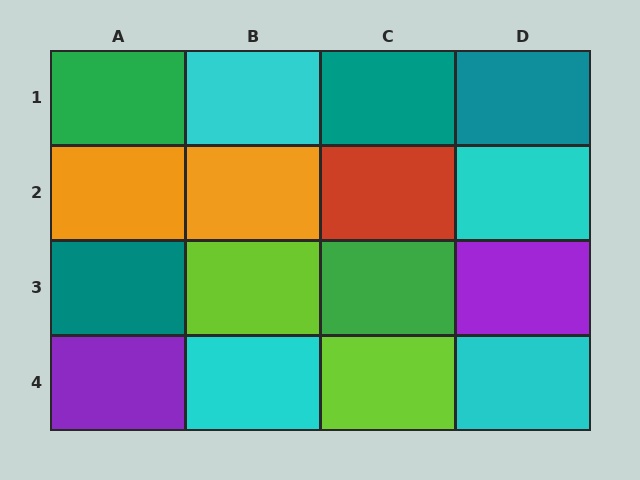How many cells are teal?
3 cells are teal.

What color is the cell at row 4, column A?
Purple.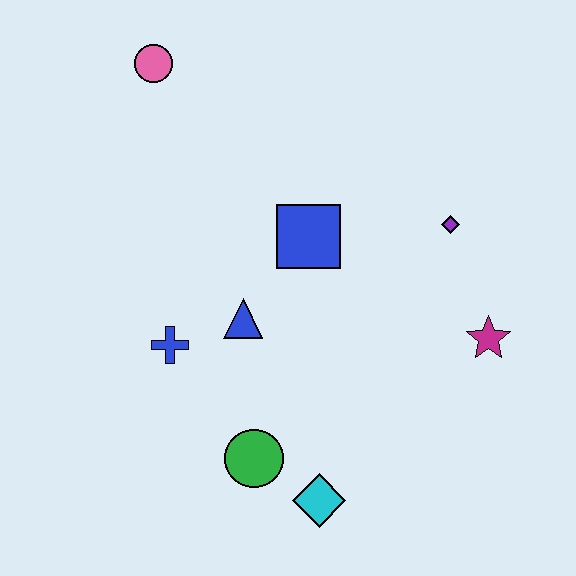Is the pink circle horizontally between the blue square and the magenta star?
No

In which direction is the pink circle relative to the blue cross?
The pink circle is above the blue cross.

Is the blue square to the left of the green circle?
No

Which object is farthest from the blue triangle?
The pink circle is farthest from the blue triangle.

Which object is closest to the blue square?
The blue triangle is closest to the blue square.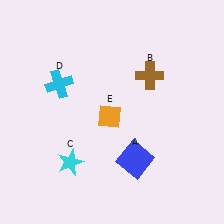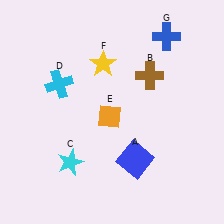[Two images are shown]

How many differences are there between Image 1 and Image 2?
There are 2 differences between the two images.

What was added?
A yellow star (F), a blue cross (G) were added in Image 2.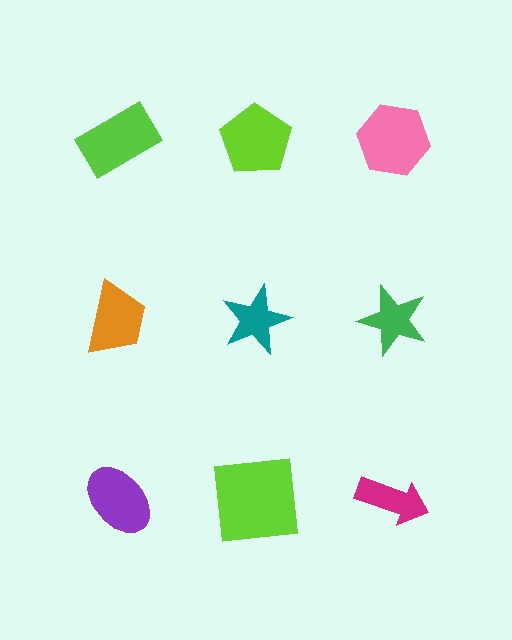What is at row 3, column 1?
A purple ellipse.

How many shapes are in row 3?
3 shapes.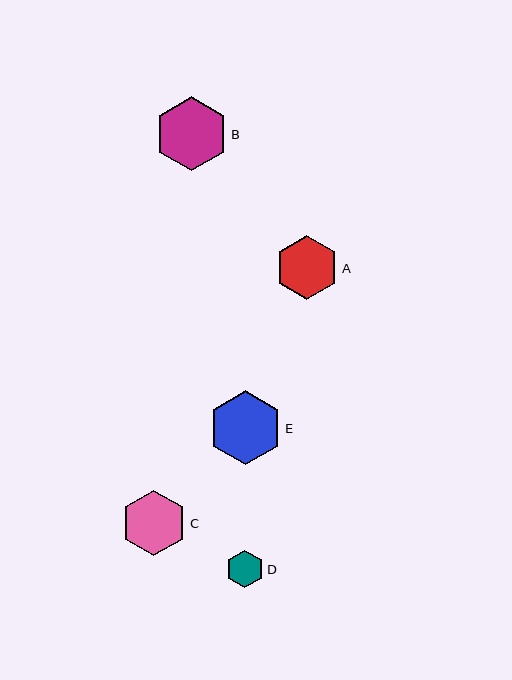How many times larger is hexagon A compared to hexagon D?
Hexagon A is approximately 1.7 times the size of hexagon D.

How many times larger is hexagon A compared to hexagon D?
Hexagon A is approximately 1.7 times the size of hexagon D.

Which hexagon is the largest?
Hexagon E is the largest with a size of approximately 74 pixels.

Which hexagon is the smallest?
Hexagon D is the smallest with a size of approximately 38 pixels.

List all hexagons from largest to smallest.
From largest to smallest: E, B, C, A, D.